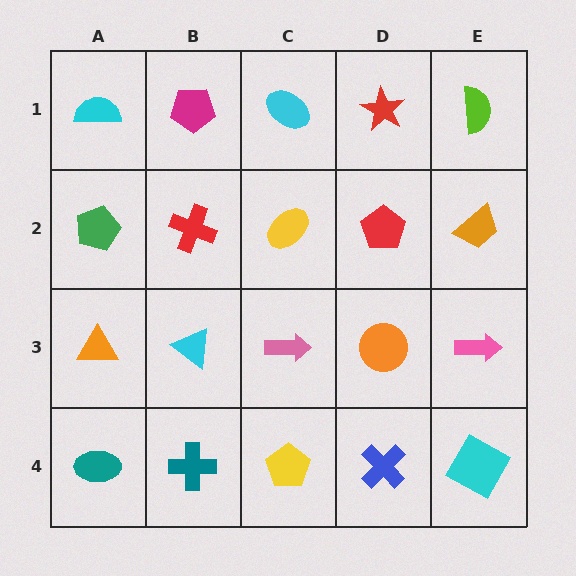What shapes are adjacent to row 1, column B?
A red cross (row 2, column B), a cyan semicircle (row 1, column A), a cyan ellipse (row 1, column C).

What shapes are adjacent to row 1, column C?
A yellow ellipse (row 2, column C), a magenta pentagon (row 1, column B), a red star (row 1, column D).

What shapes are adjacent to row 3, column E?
An orange trapezoid (row 2, column E), a cyan square (row 4, column E), an orange circle (row 3, column D).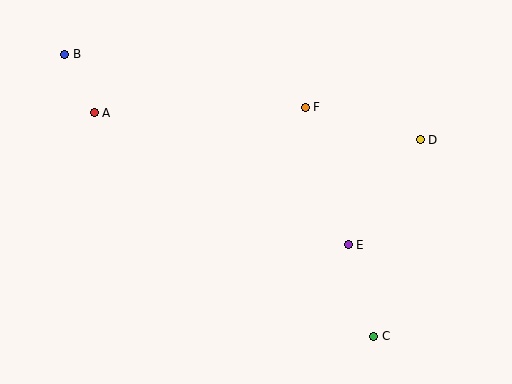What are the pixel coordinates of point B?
Point B is at (65, 54).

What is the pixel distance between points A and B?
The distance between A and B is 65 pixels.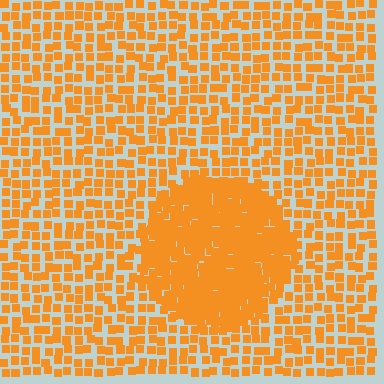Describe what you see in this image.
The image contains small orange elements arranged at two different densities. A circle-shaped region is visible where the elements are more densely packed than the surrounding area.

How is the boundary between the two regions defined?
The boundary is defined by a change in element density (approximately 2.2x ratio). All elements are the same color, size, and shape.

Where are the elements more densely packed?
The elements are more densely packed inside the circle boundary.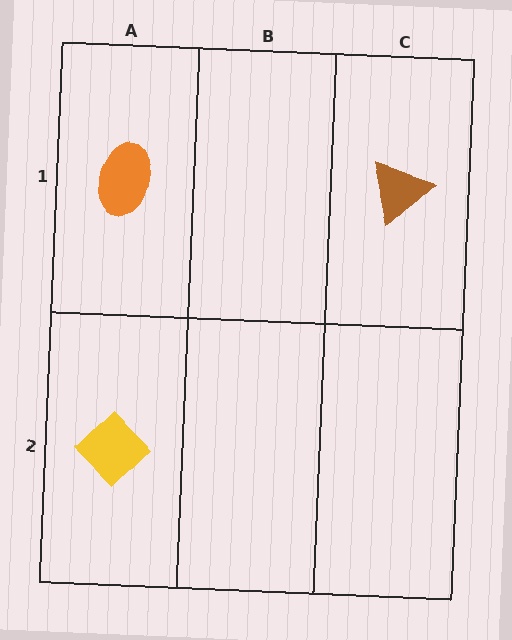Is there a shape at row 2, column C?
No, that cell is empty.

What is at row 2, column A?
A yellow diamond.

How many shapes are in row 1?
2 shapes.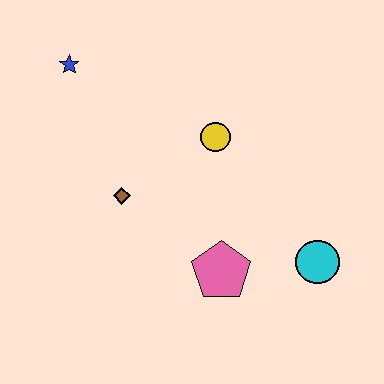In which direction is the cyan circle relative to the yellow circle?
The cyan circle is below the yellow circle.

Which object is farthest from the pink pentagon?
The blue star is farthest from the pink pentagon.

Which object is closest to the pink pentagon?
The cyan circle is closest to the pink pentagon.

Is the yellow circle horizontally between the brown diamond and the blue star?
No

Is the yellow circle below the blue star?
Yes